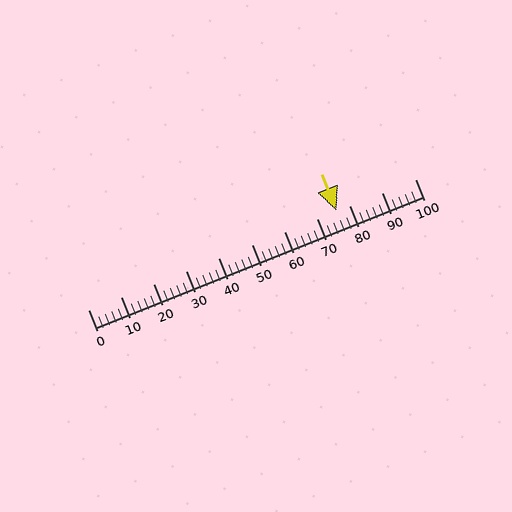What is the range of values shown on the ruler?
The ruler shows values from 0 to 100.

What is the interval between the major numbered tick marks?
The major tick marks are spaced 10 units apart.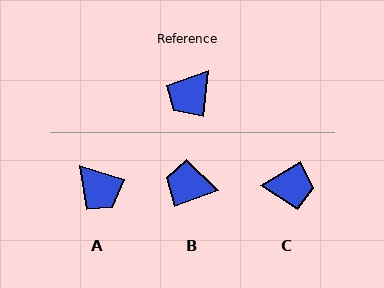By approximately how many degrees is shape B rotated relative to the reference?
Approximately 64 degrees clockwise.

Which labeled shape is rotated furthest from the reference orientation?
C, about 127 degrees away.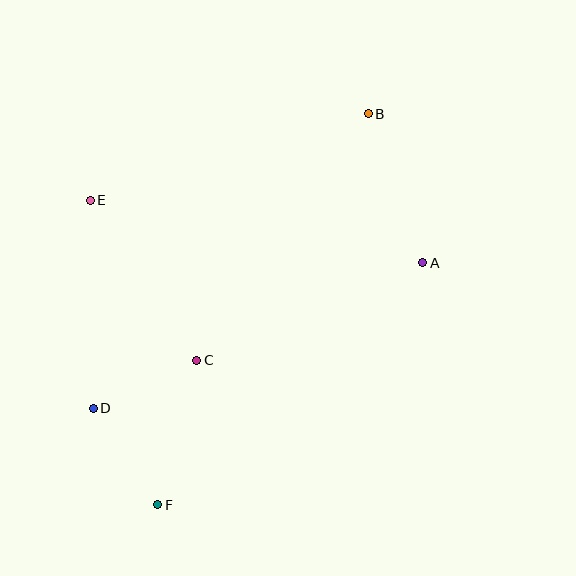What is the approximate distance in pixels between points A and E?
The distance between A and E is approximately 338 pixels.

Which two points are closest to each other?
Points C and D are closest to each other.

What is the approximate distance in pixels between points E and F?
The distance between E and F is approximately 312 pixels.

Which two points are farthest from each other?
Points B and F are farthest from each other.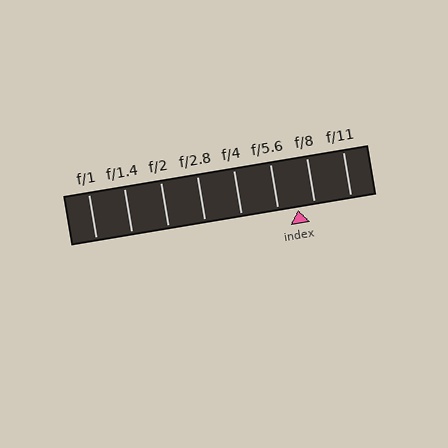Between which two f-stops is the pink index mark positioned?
The index mark is between f/5.6 and f/8.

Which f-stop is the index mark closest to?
The index mark is closest to f/8.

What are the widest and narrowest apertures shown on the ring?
The widest aperture shown is f/1 and the narrowest is f/11.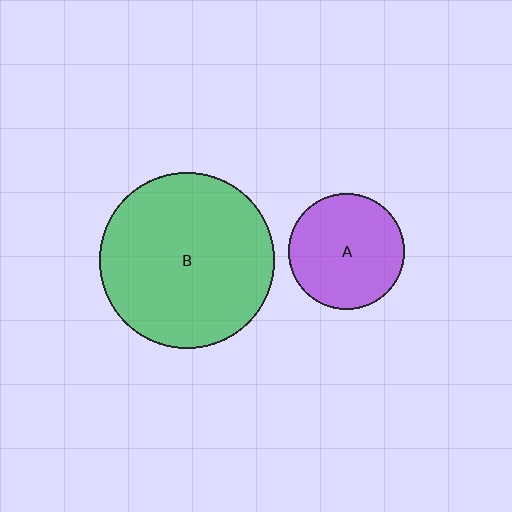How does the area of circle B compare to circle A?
Approximately 2.3 times.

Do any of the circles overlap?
No, none of the circles overlap.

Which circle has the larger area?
Circle B (green).